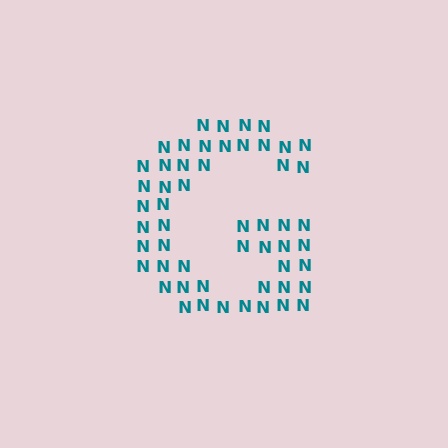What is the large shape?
The large shape is the letter G.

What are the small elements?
The small elements are letter N's.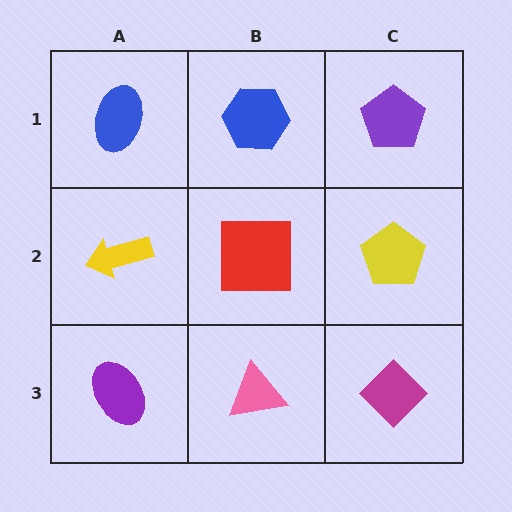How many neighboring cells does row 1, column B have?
3.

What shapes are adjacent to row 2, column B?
A blue hexagon (row 1, column B), a pink triangle (row 3, column B), a yellow arrow (row 2, column A), a yellow pentagon (row 2, column C).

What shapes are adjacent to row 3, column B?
A red square (row 2, column B), a purple ellipse (row 3, column A), a magenta diamond (row 3, column C).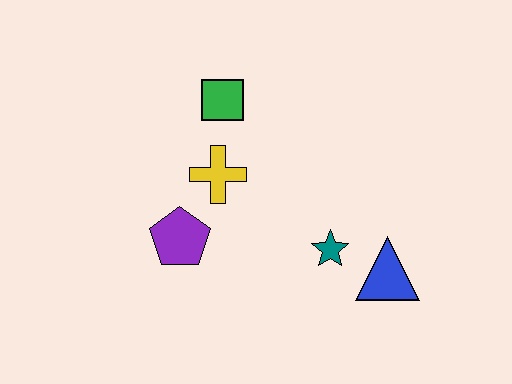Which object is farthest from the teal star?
The green square is farthest from the teal star.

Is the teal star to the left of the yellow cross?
No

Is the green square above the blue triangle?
Yes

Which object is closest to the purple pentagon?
The yellow cross is closest to the purple pentagon.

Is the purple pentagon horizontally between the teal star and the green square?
No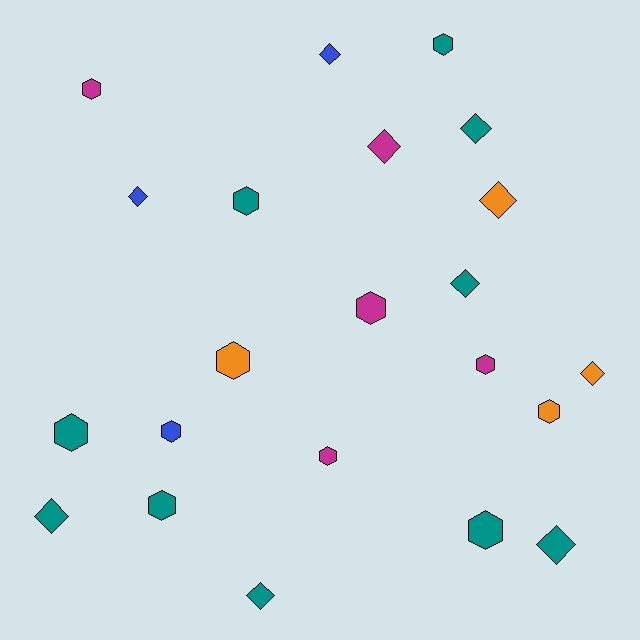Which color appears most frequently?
Teal, with 10 objects.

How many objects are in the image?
There are 22 objects.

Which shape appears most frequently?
Hexagon, with 12 objects.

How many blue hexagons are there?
There is 1 blue hexagon.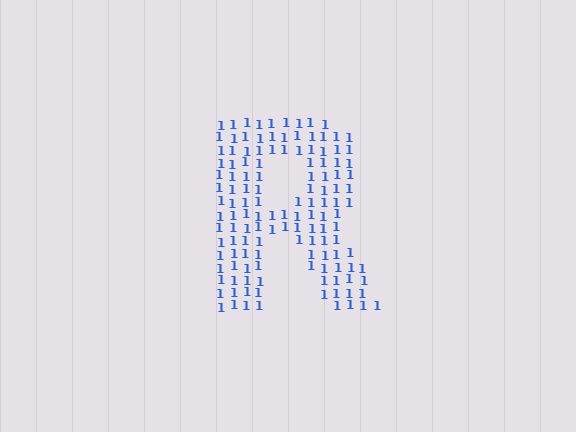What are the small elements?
The small elements are digit 1's.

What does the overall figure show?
The overall figure shows the letter R.